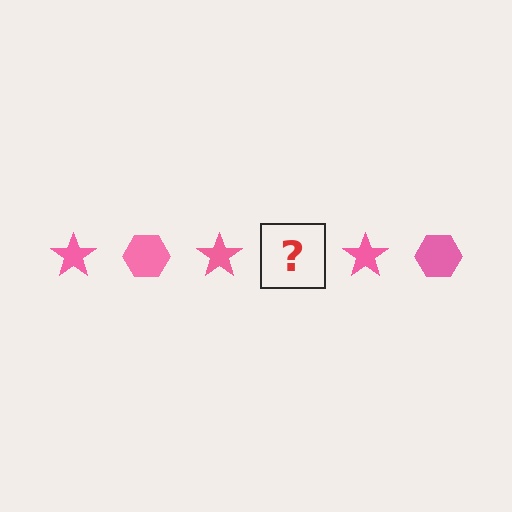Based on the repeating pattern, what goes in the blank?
The blank should be a pink hexagon.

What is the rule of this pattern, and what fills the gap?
The rule is that the pattern cycles through star, hexagon shapes in pink. The gap should be filled with a pink hexagon.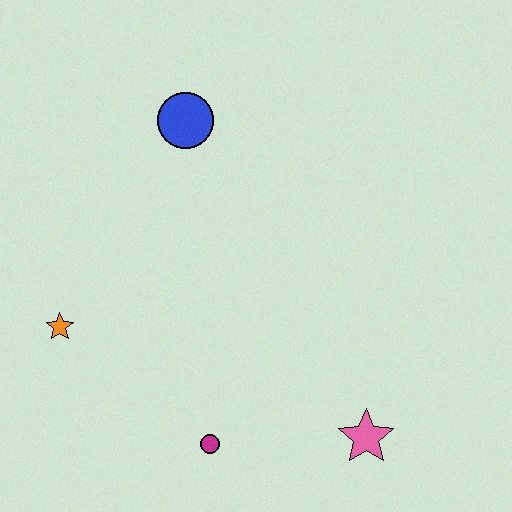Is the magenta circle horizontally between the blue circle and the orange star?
No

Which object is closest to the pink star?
The magenta circle is closest to the pink star.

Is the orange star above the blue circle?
No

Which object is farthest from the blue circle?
The pink star is farthest from the blue circle.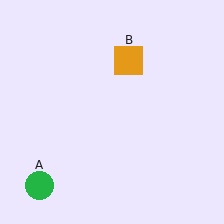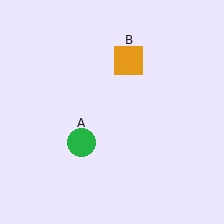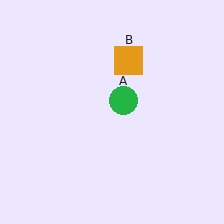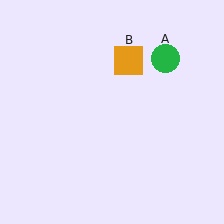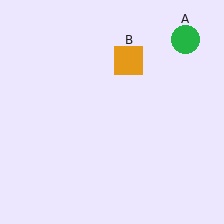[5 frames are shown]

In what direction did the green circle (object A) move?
The green circle (object A) moved up and to the right.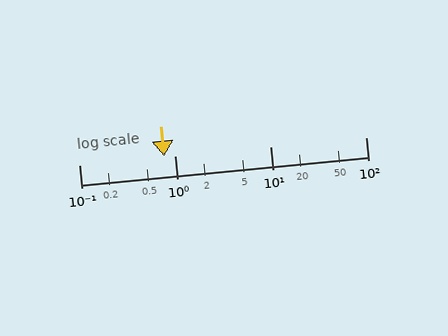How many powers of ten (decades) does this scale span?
The scale spans 3 decades, from 0.1 to 100.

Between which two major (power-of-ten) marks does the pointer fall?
The pointer is between 0.1 and 1.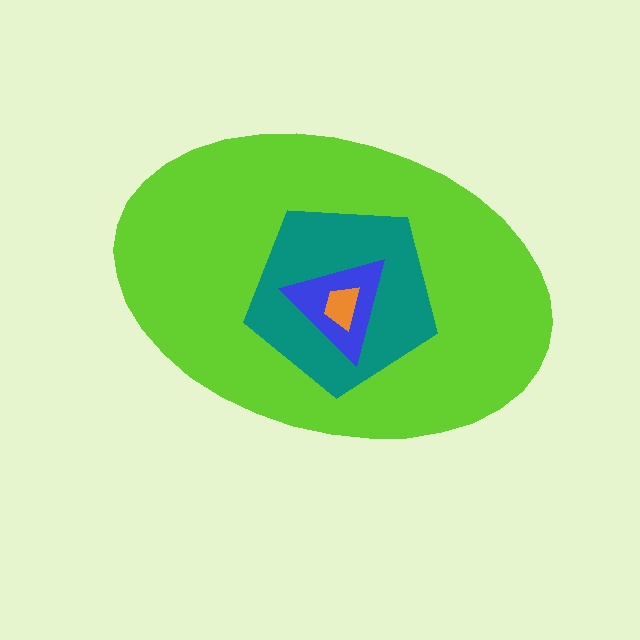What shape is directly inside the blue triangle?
The orange trapezoid.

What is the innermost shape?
The orange trapezoid.